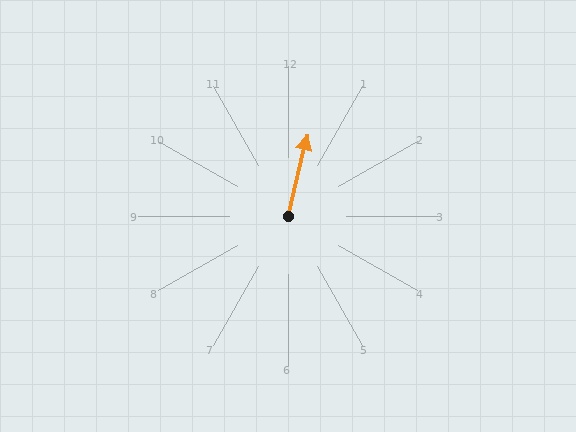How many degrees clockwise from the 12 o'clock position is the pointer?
Approximately 13 degrees.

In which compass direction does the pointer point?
North.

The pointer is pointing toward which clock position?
Roughly 12 o'clock.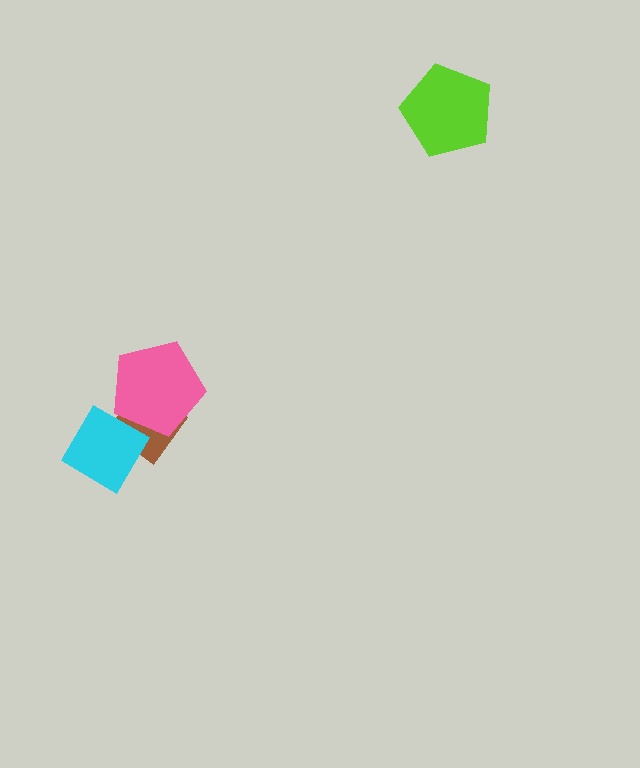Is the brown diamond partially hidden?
Yes, it is partially covered by another shape.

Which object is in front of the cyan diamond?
The pink pentagon is in front of the cyan diamond.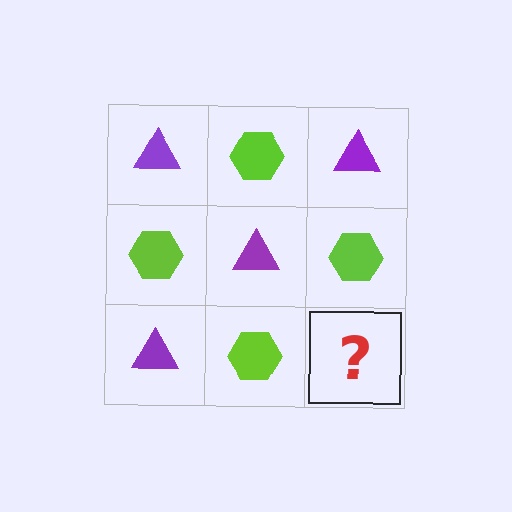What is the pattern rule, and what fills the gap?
The rule is that it alternates purple triangle and lime hexagon in a checkerboard pattern. The gap should be filled with a purple triangle.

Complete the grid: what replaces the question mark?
The question mark should be replaced with a purple triangle.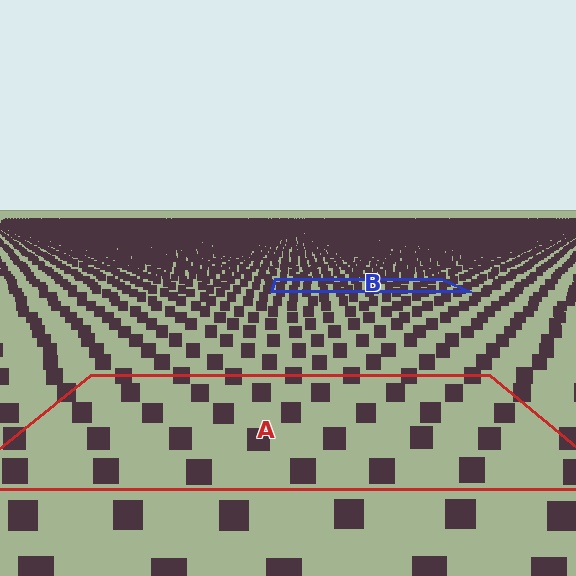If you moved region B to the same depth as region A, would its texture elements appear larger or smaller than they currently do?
They would appear larger. At a closer depth, the same texture elements are projected at a bigger on-screen size.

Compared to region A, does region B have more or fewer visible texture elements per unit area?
Region B has more texture elements per unit area — they are packed more densely because it is farther away.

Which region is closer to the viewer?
Region A is closer. The texture elements there are larger and more spread out.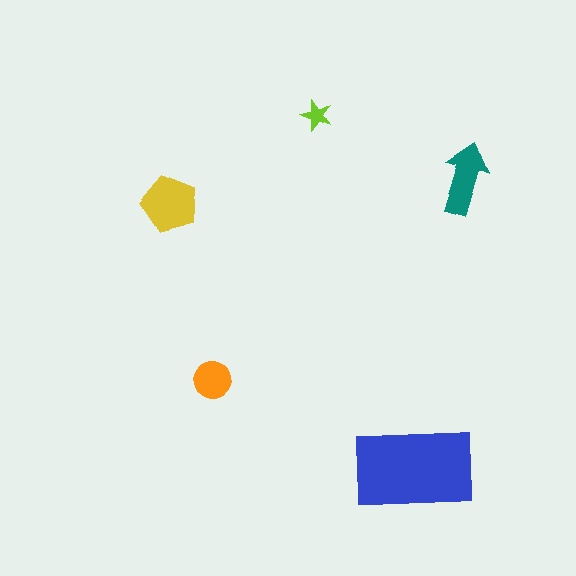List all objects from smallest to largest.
The lime star, the orange circle, the teal arrow, the yellow pentagon, the blue rectangle.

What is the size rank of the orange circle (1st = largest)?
4th.